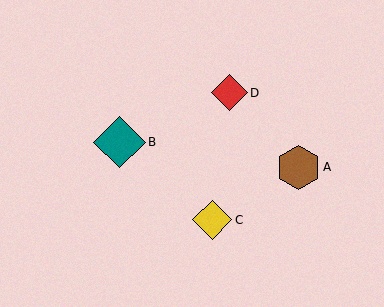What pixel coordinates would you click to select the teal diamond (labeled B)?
Click at (119, 142) to select the teal diamond B.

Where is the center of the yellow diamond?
The center of the yellow diamond is at (212, 220).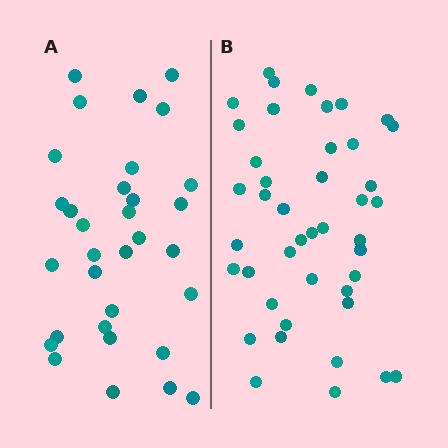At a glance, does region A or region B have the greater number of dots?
Region B (the right region) has more dots.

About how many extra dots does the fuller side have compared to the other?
Region B has roughly 12 or so more dots than region A.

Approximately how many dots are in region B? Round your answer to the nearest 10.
About 40 dots. (The exact count is 43, which rounds to 40.)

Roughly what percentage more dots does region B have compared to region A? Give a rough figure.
About 35% more.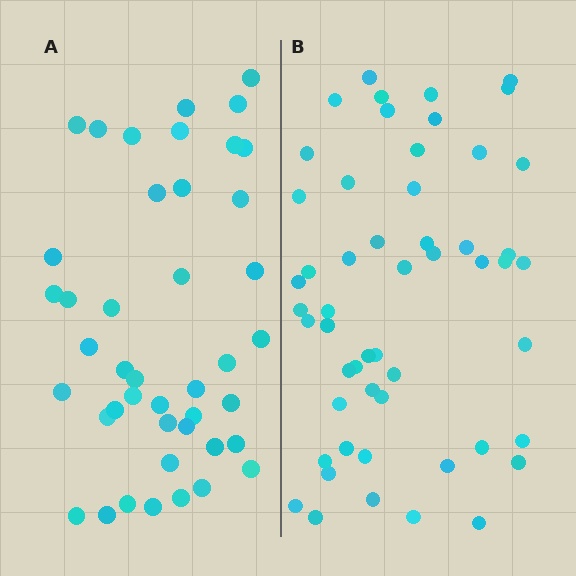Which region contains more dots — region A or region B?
Region B (the right region) has more dots.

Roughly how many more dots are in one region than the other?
Region B has roughly 10 or so more dots than region A.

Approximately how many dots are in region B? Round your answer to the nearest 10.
About 50 dots. (The exact count is 53, which rounds to 50.)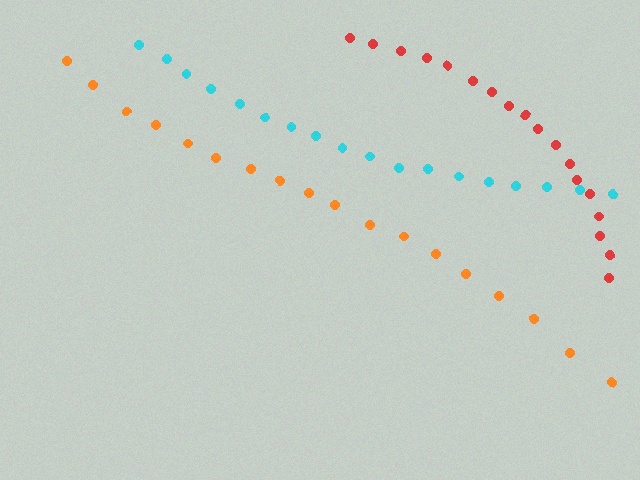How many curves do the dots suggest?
There are 3 distinct paths.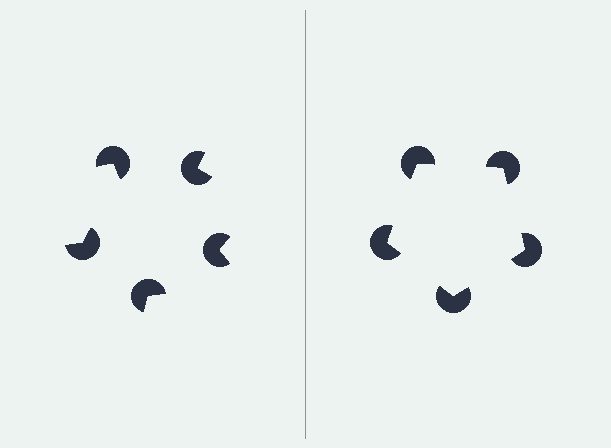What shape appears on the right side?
An illusory pentagon.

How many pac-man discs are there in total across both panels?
10 — 5 on each side.